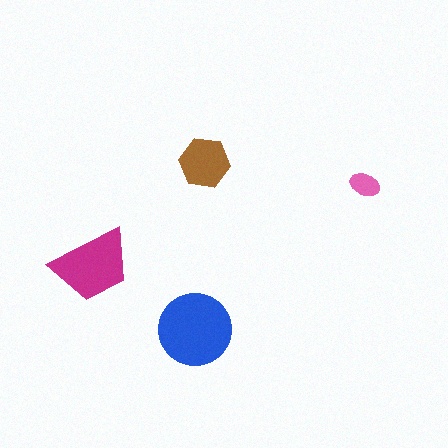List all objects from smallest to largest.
The pink ellipse, the brown hexagon, the magenta trapezoid, the blue circle.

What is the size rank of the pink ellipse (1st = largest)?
4th.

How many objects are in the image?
There are 4 objects in the image.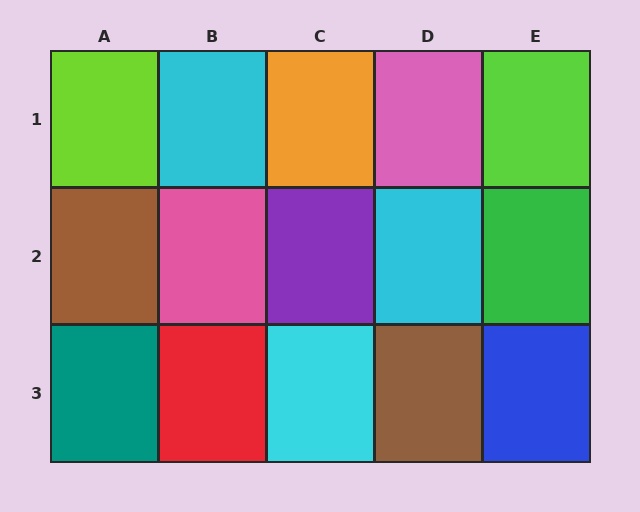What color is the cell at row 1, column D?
Pink.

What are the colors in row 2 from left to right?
Brown, pink, purple, cyan, green.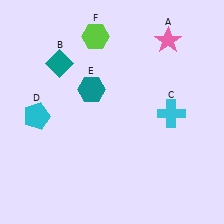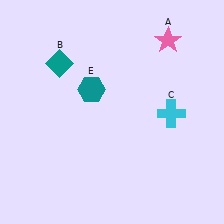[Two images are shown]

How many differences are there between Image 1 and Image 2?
There are 2 differences between the two images.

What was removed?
The cyan pentagon (D), the lime hexagon (F) were removed in Image 2.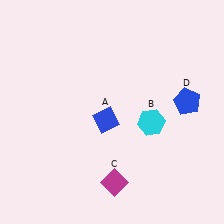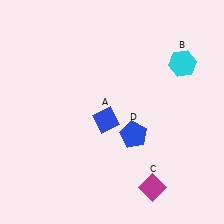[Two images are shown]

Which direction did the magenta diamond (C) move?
The magenta diamond (C) moved right.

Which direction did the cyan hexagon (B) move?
The cyan hexagon (B) moved up.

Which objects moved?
The objects that moved are: the cyan hexagon (B), the magenta diamond (C), the blue pentagon (D).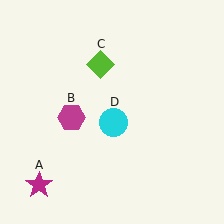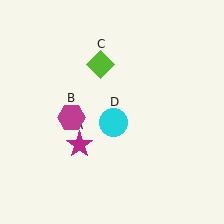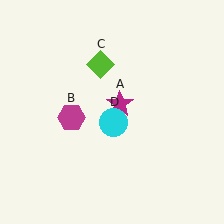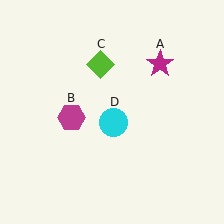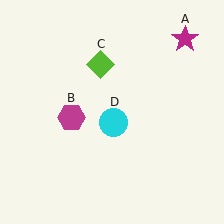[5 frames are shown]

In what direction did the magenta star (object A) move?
The magenta star (object A) moved up and to the right.